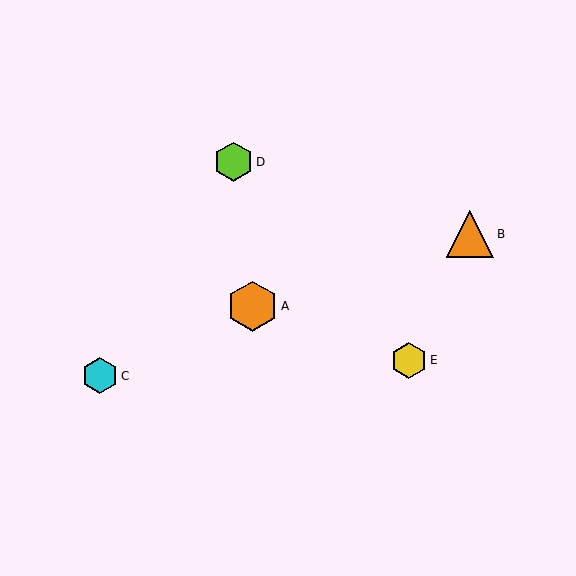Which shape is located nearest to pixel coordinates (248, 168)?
The lime hexagon (labeled D) at (234, 162) is nearest to that location.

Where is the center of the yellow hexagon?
The center of the yellow hexagon is at (409, 360).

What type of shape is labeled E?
Shape E is a yellow hexagon.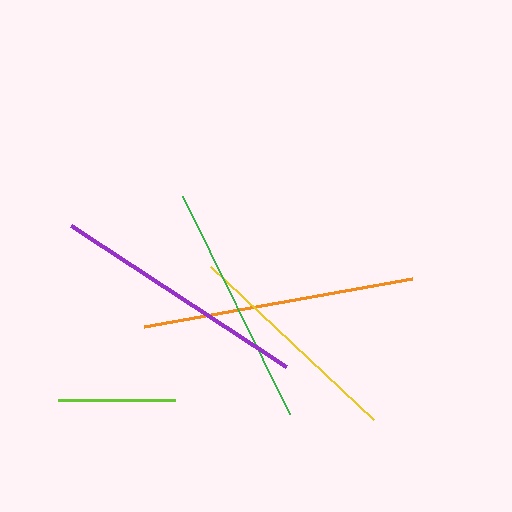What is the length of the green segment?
The green segment is approximately 243 pixels long.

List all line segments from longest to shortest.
From longest to shortest: orange, purple, green, yellow, lime.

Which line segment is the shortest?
The lime line is the shortest at approximately 117 pixels.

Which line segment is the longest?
The orange line is the longest at approximately 272 pixels.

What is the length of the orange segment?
The orange segment is approximately 272 pixels long.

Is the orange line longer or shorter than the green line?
The orange line is longer than the green line.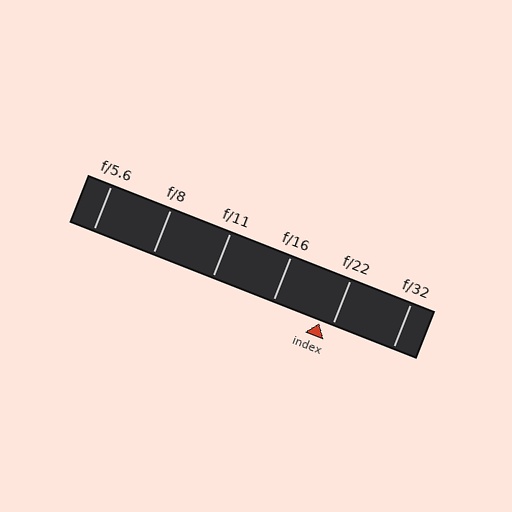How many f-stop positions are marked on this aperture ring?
There are 6 f-stop positions marked.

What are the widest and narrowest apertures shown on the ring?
The widest aperture shown is f/5.6 and the narrowest is f/32.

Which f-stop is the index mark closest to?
The index mark is closest to f/22.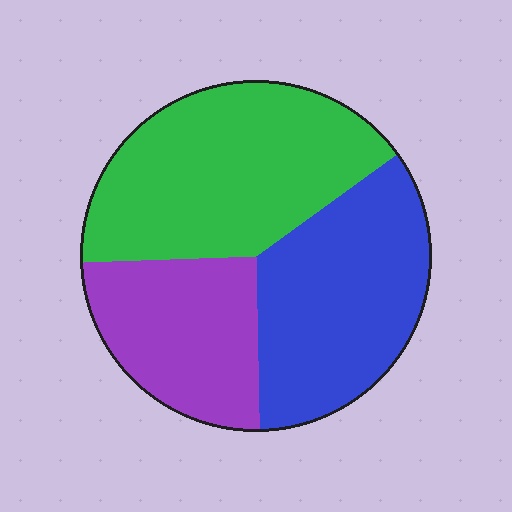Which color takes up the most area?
Green, at roughly 40%.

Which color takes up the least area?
Purple, at roughly 25%.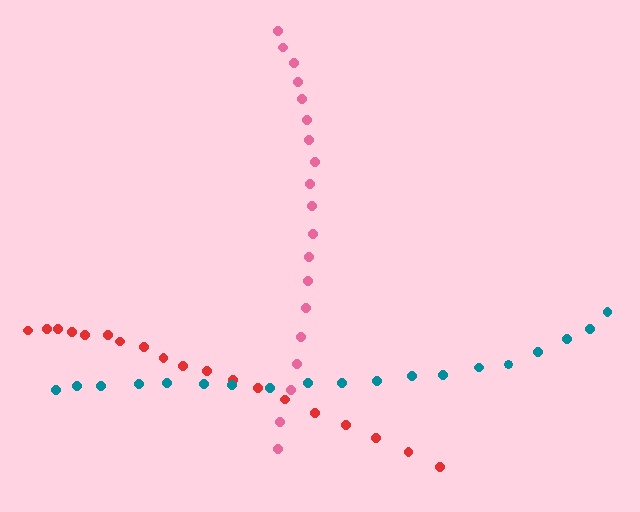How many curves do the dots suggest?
There are 3 distinct paths.